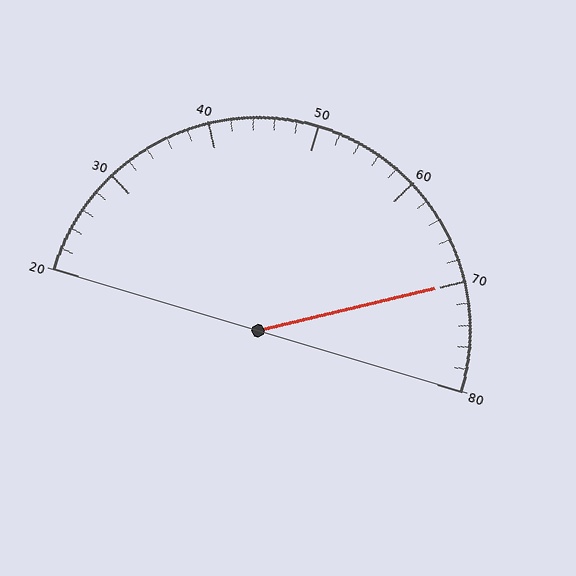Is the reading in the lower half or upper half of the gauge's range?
The reading is in the upper half of the range (20 to 80).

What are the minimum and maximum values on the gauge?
The gauge ranges from 20 to 80.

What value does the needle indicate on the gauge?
The needle indicates approximately 70.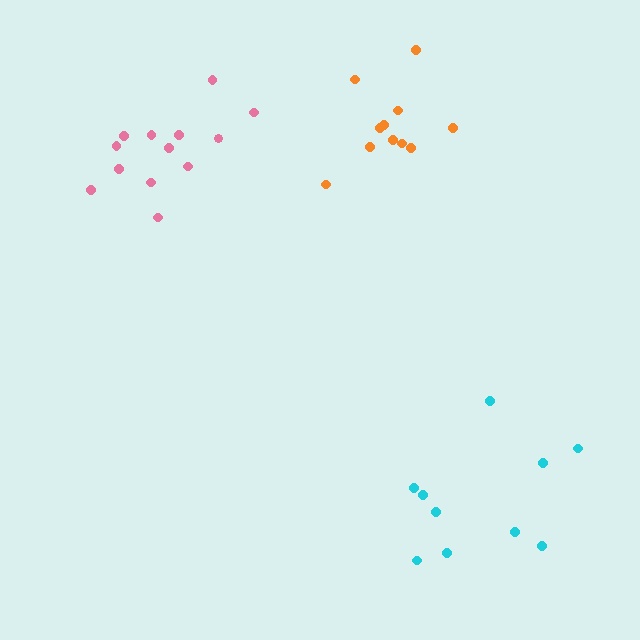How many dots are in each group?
Group 1: 10 dots, Group 2: 13 dots, Group 3: 11 dots (34 total).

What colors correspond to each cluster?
The clusters are colored: cyan, pink, orange.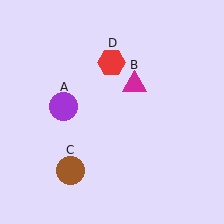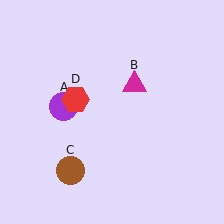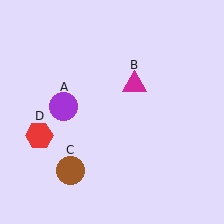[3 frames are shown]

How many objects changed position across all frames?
1 object changed position: red hexagon (object D).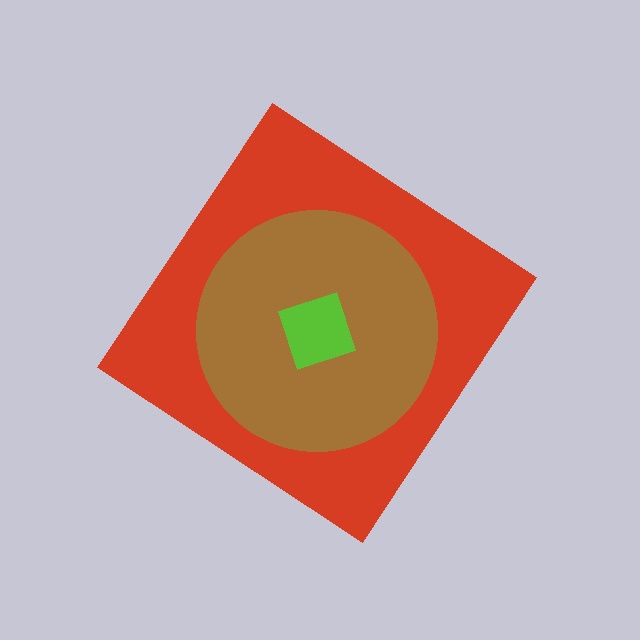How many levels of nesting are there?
3.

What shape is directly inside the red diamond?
The brown circle.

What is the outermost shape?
The red diamond.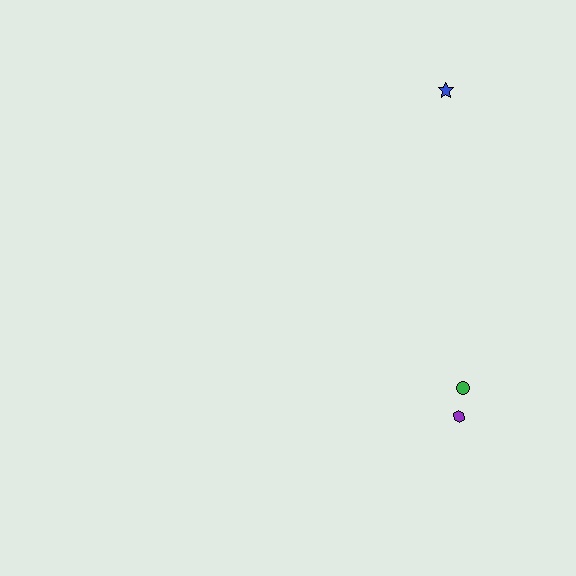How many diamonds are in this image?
There are no diamonds.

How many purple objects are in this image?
There is 1 purple object.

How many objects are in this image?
There are 3 objects.